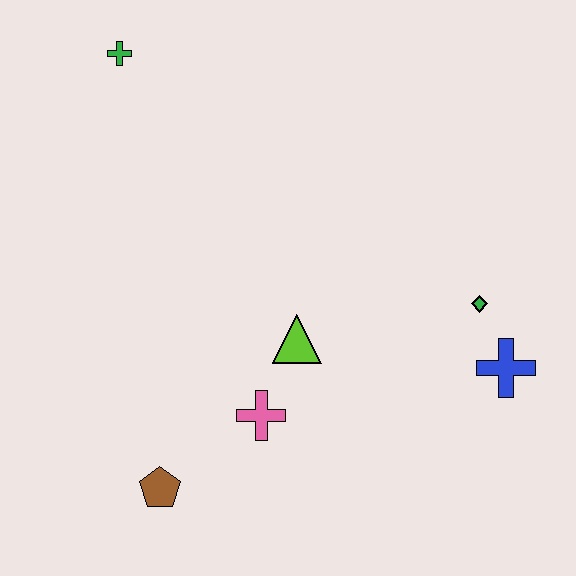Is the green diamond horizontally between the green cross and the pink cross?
No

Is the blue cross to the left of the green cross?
No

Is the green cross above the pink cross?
Yes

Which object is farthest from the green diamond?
The green cross is farthest from the green diamond.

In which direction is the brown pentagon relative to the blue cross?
The brown pentagon is to the left of the blue cross.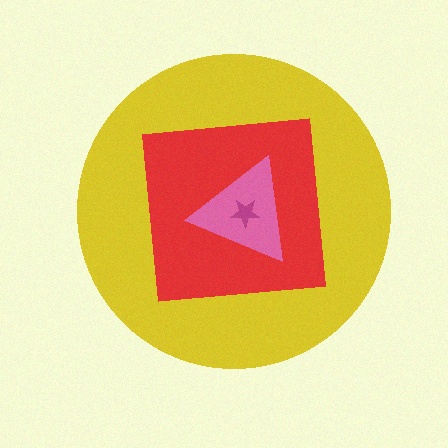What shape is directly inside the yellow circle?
The red square.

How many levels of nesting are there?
4.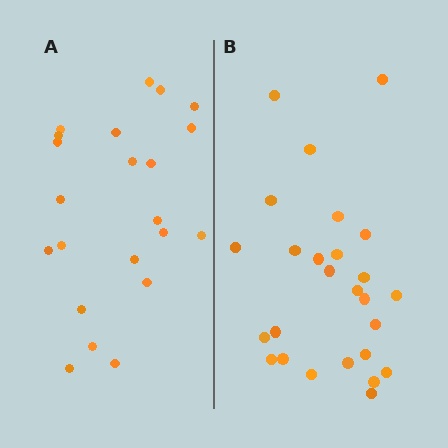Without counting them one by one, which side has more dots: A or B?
Region B (the right region) has more dots.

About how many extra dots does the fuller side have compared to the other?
Region B has about 4 more dots than region A.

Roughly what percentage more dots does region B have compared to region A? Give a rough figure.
About 20% more.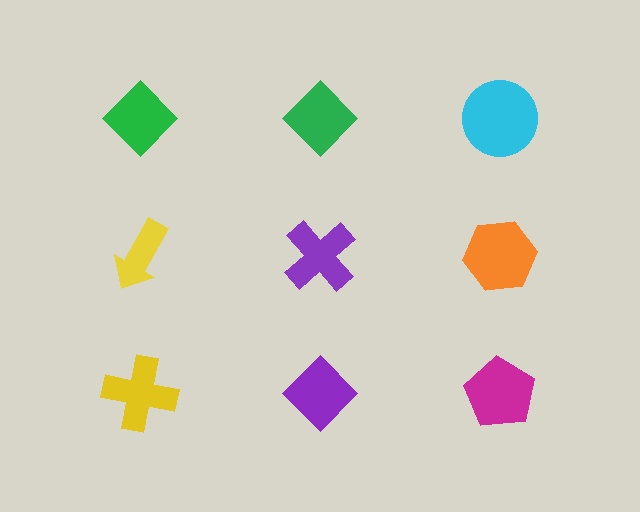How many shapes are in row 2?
3 shapes.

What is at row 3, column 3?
A magenta pentagon.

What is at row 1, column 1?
A green diamond.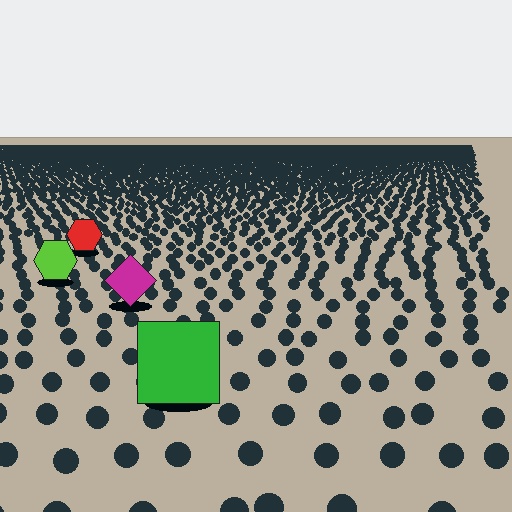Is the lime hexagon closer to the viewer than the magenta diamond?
No. The magenta diamond is closer — you can tell from the texture gradient: the ground texture is coarser near it.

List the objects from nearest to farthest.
From nearest to farthest: the green square, the magenta diamond, the lime hexagon, the red hexagon.